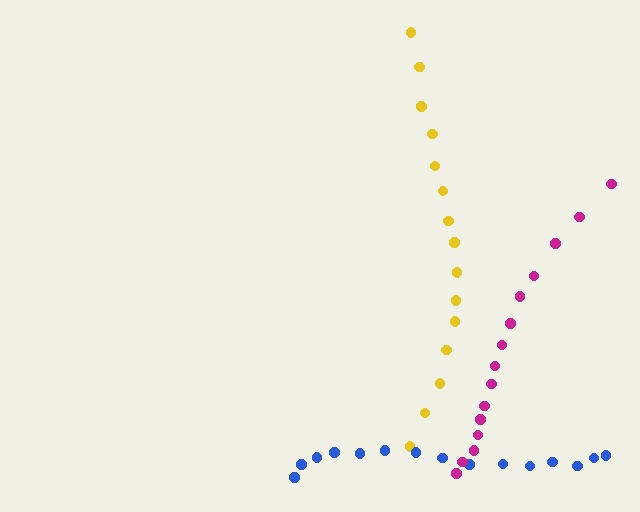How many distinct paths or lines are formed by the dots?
There are 3 distinct paths.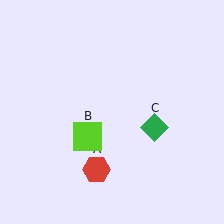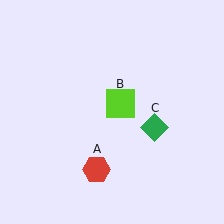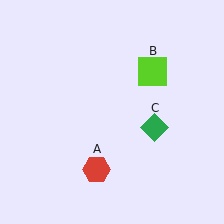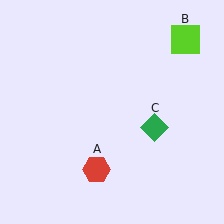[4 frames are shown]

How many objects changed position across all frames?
1 object changed position: lime square (object B).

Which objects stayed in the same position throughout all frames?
Red hexagon (object A) and green diamond (object C) remained stationary.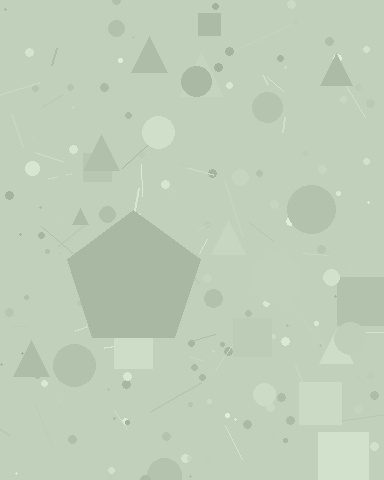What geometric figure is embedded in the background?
A pentagon is embedded in the background.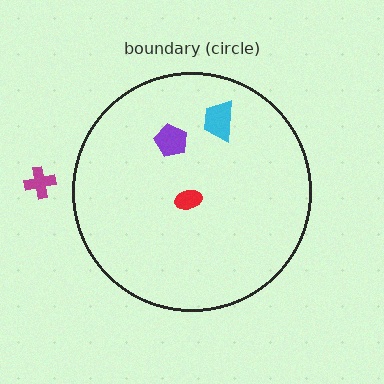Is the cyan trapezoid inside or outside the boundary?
Inside.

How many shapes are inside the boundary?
3 inside, 1 outside.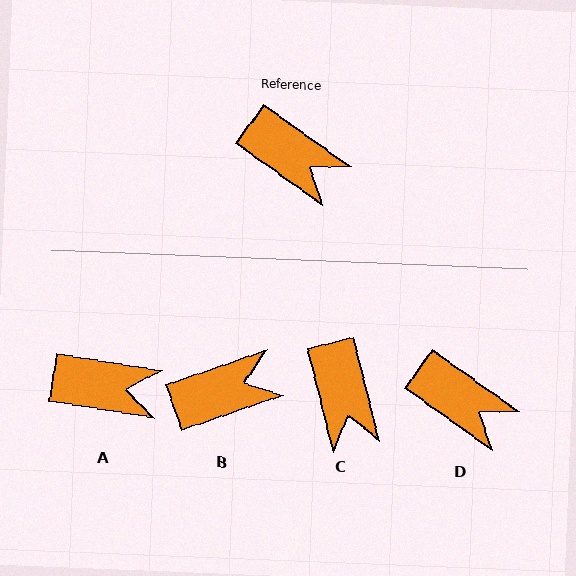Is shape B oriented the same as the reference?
No, it is off by about 55 degrees.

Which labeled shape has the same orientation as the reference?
D.